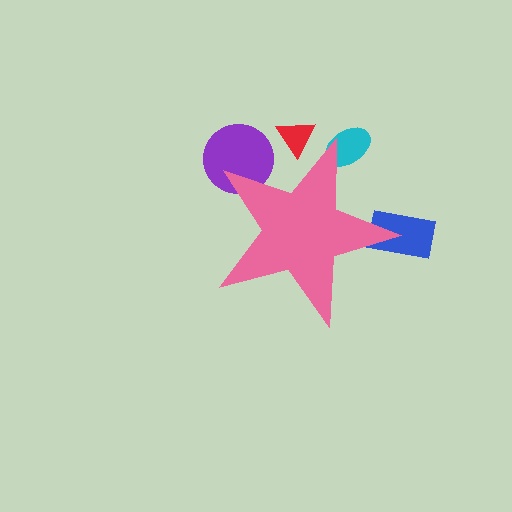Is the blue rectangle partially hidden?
Yes, the blue rectangle is partially hidden behind the pink star.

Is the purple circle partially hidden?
Yes, the purple circle is partially hidden behind the pink star.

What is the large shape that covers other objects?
A pink star.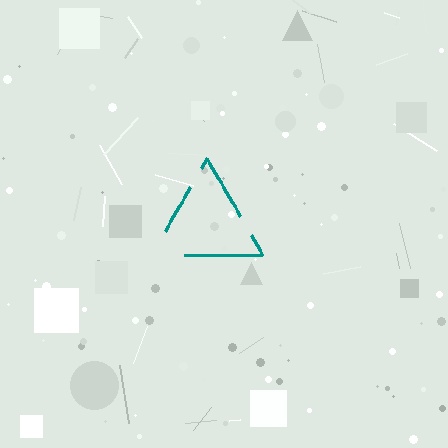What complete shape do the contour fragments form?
The contour fragments form a triangle.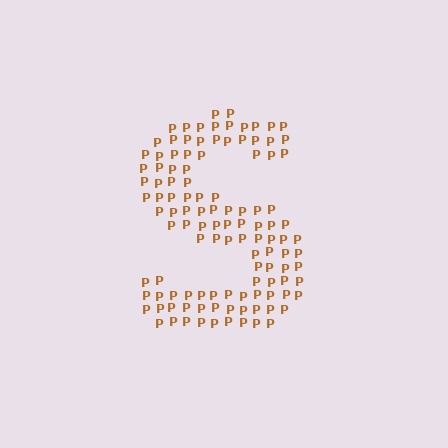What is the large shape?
The large shape is the letter S.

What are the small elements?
The small elements are letter P's.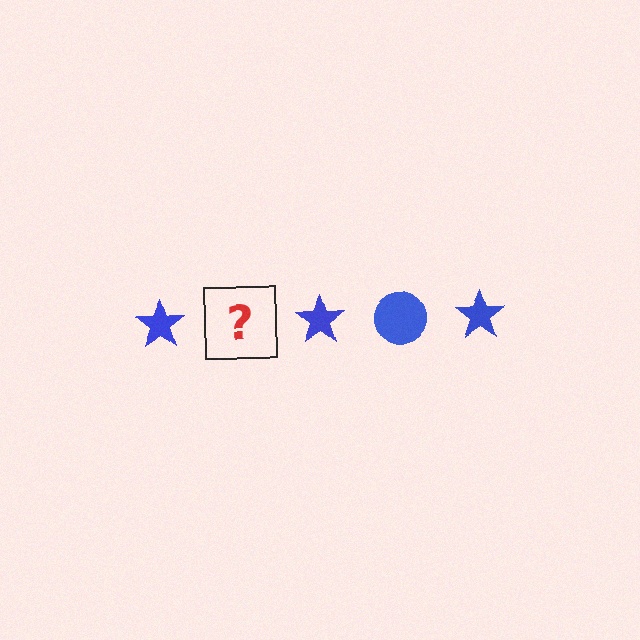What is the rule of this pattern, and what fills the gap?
The rule is that the pattern cycles through star, circle shapes in blue. The gap should be filled with a blue circle.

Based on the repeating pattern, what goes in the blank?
The blank should be a blue circle.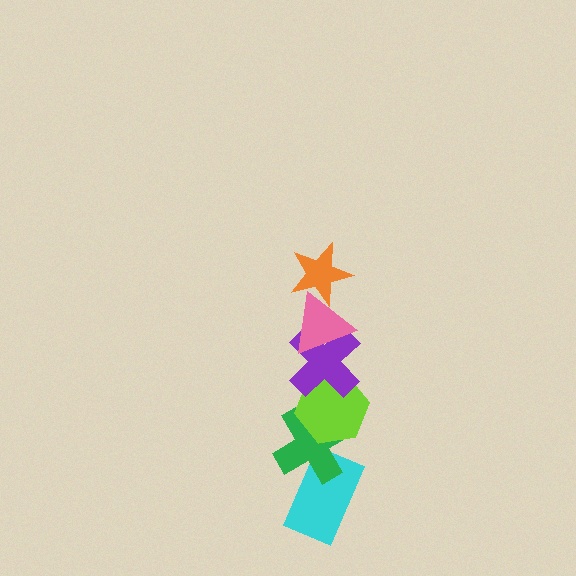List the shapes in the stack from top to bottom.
From top to bottom: the orange star, the pink triangle, the purple cross, the lime hexagon, the green cross, the cyan rectangle.